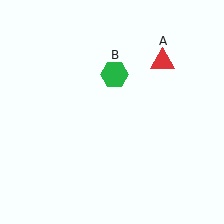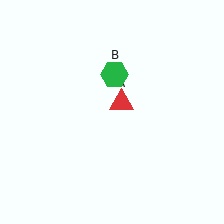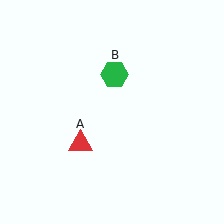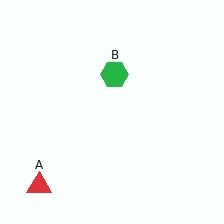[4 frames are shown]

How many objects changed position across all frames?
1 object changed position: red triangle (object A).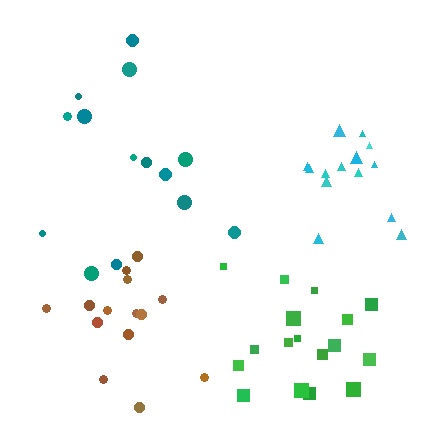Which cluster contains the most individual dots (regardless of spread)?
Green (17).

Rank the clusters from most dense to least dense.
cyan, green, brown, teal.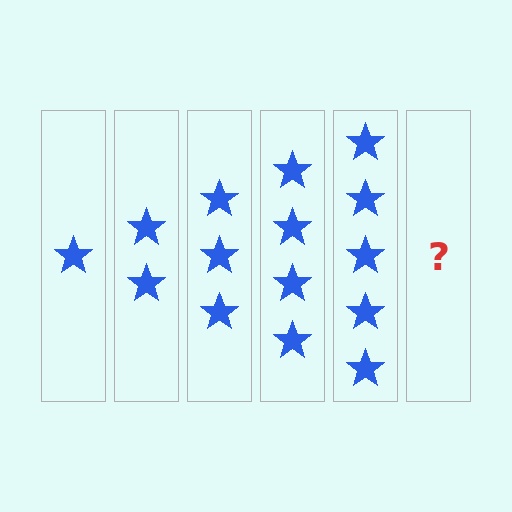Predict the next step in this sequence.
The next step is 6 stars.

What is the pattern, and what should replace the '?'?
The pattern is that each step adds one more star. The '?' should be 6 stars.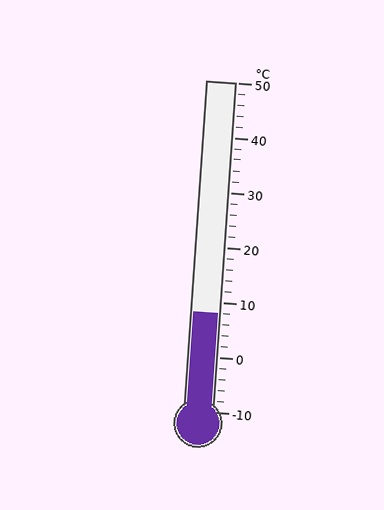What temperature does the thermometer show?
The thermometer shows approximately 8°C.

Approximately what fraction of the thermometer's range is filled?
The thermometer is filled to approximately 30% of its range.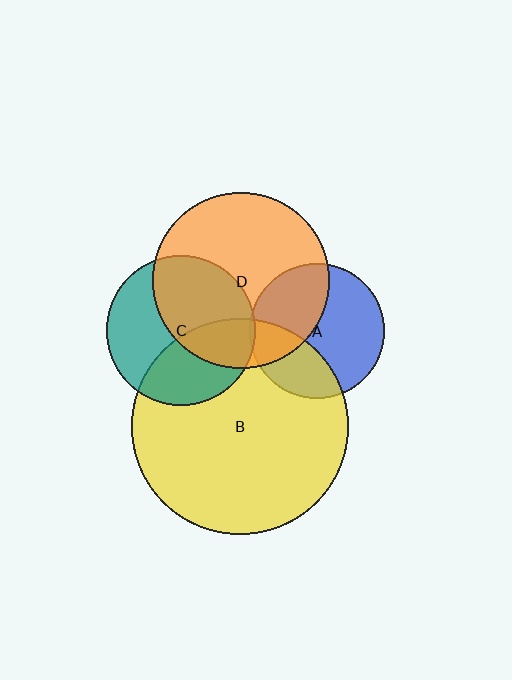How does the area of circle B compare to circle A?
Approximately 2.6 times.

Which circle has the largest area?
Circle B (yellow).